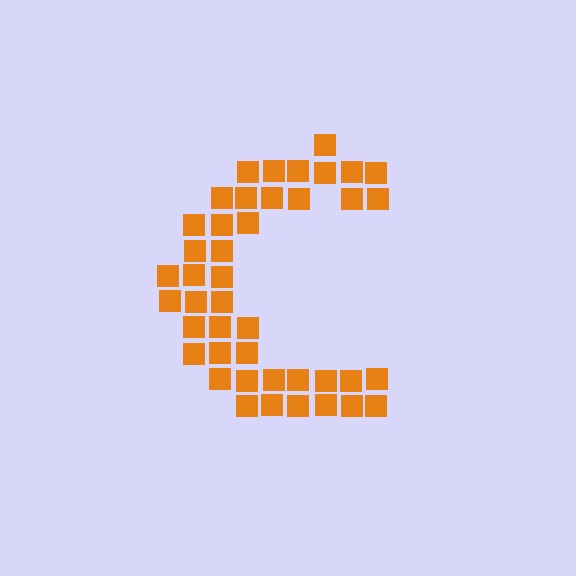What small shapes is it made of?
It is made of small squares.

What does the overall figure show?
The overall figure shows the letter C.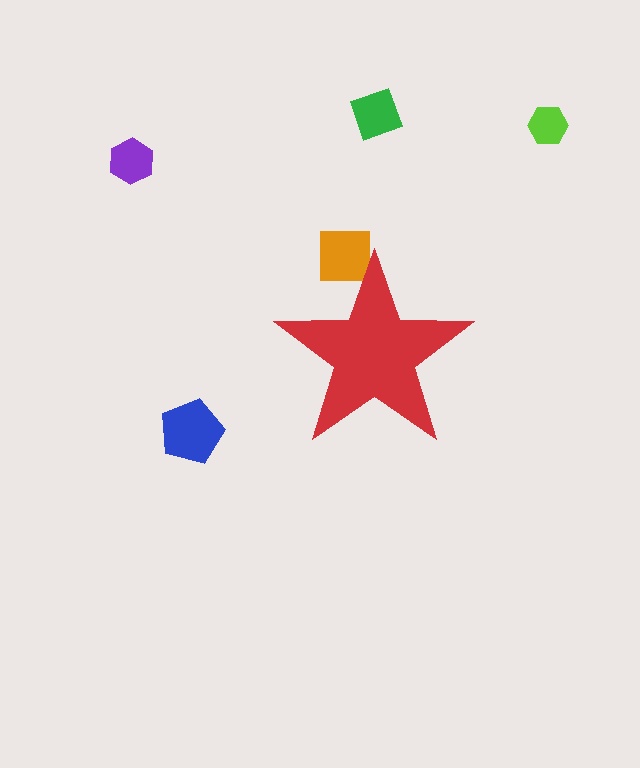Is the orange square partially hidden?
Yes, the orange square is partially hidden behind the red star.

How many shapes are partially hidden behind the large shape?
1 shape is partially hidden.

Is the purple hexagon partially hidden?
No, the purple hexagon is fully visible.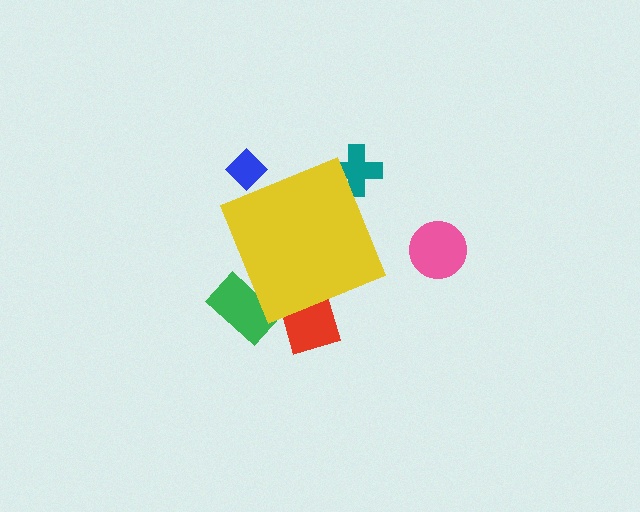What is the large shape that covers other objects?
A yellow diamond.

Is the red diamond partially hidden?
Yes, the red diamond is partially hidden behind the yellow diamond.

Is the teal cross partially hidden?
Yes, the teal cross is partially hidden behind the yellow diamond.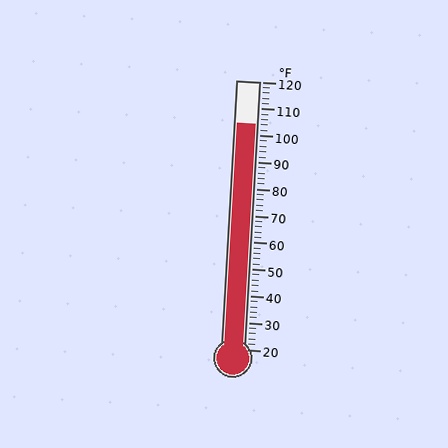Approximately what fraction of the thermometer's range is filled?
The thermometer is filled to approximately 85% of its range.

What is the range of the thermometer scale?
The thermometer scale ranges from 20°F to 120°F.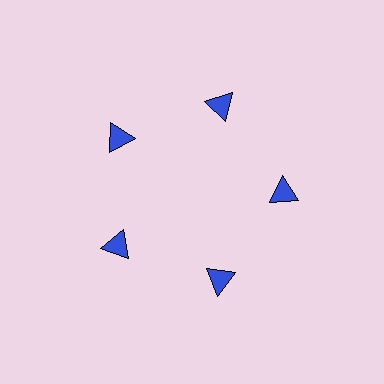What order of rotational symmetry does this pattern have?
This pattern has 5-fold rotational symmetry.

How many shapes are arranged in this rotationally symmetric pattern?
There are 5 shapes, arranged in 5 groups of 1.